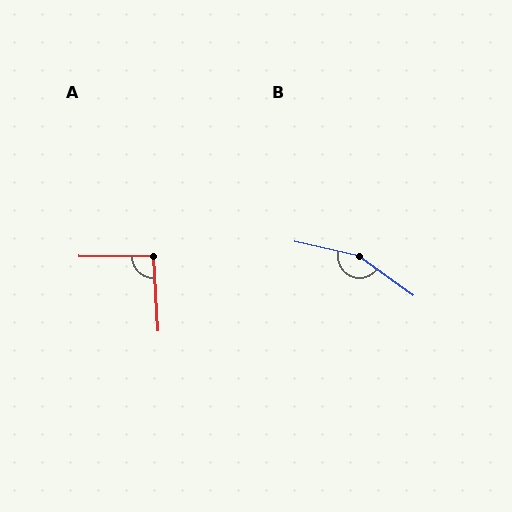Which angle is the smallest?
A, at approximately 94 degrees.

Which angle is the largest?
B, at approximately 157 degrees.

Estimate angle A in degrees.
Approximately 94 degrees.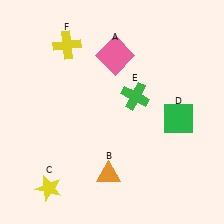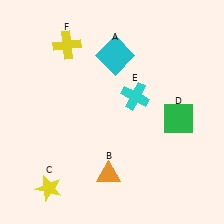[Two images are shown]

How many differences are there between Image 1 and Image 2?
There are 2 differences between the two images.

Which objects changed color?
A changed from pink to cyan. E changed from green to cyan.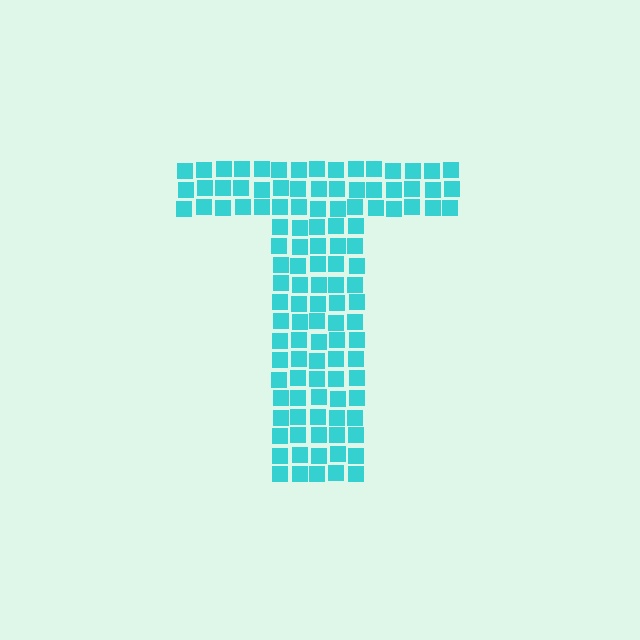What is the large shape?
The large shape is the letter T.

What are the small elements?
The small elements are squares.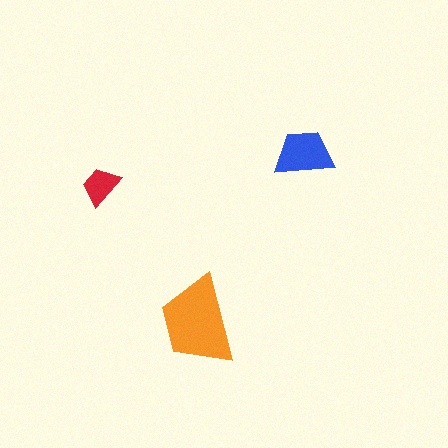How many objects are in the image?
There are 3 objects in the image.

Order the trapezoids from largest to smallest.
the orange one, the blue one, the red one.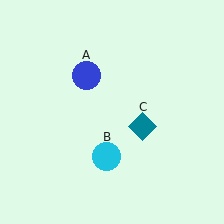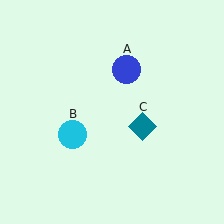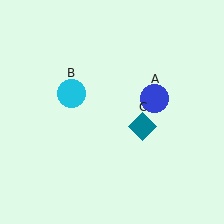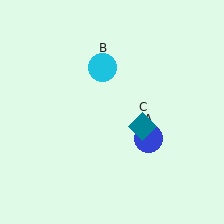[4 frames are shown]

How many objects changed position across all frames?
2 objects changed position: blue circle (object A), cyan circle (object B).